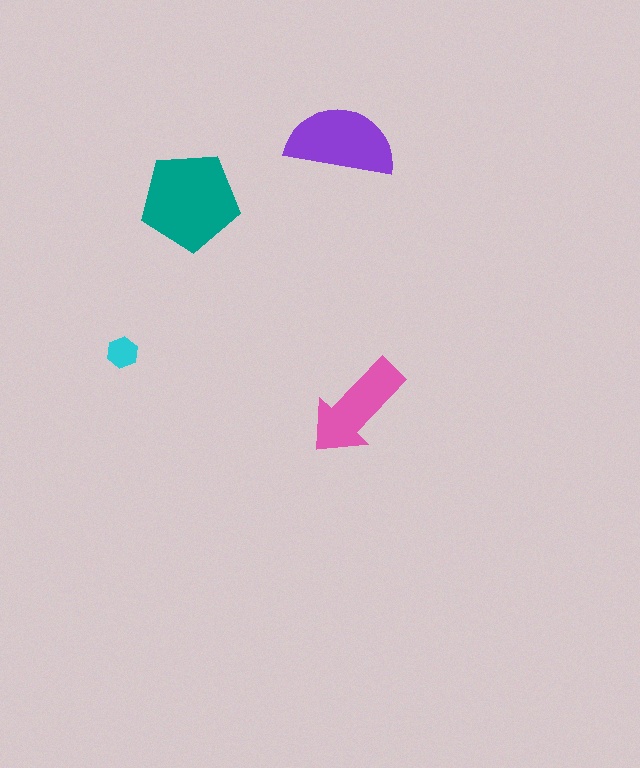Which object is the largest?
The teal pentagon.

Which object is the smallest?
The cyan hexagon.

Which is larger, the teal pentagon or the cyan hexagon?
The teal pentagon.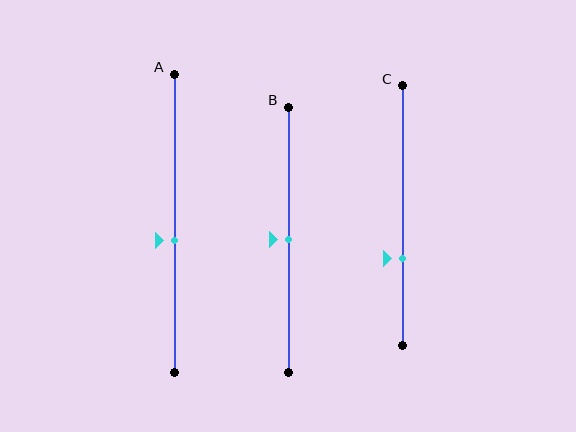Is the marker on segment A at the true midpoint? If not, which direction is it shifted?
No, the marker on segment A is shifted downward by about 6% of the segment length.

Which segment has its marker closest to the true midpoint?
Segment B has its marker closest to the true midpoint.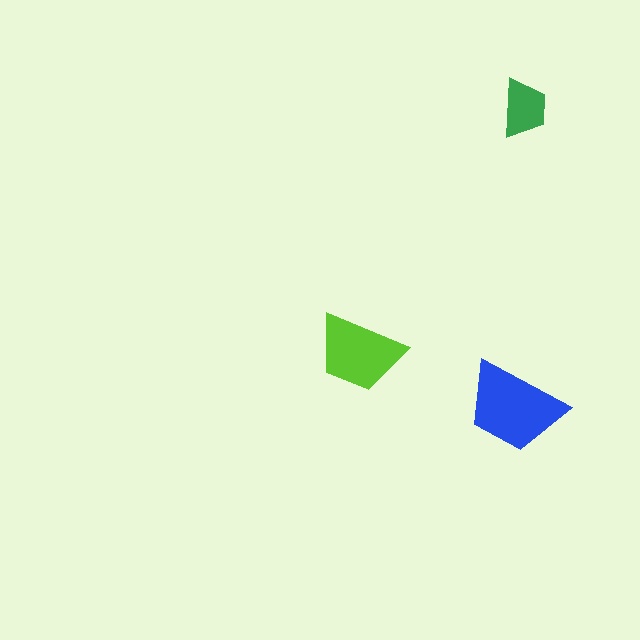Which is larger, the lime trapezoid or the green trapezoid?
The lime one.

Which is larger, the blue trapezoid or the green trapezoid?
The blue one.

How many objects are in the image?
There are 3 objects in the image.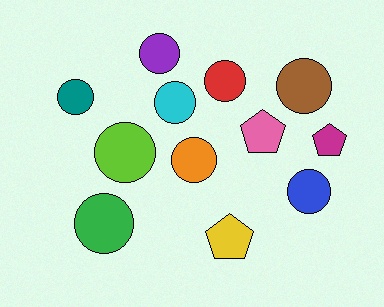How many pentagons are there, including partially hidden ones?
There are 3 pentagons.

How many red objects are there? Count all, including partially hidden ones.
There is 1 red object.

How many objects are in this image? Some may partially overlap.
There are 12 objects.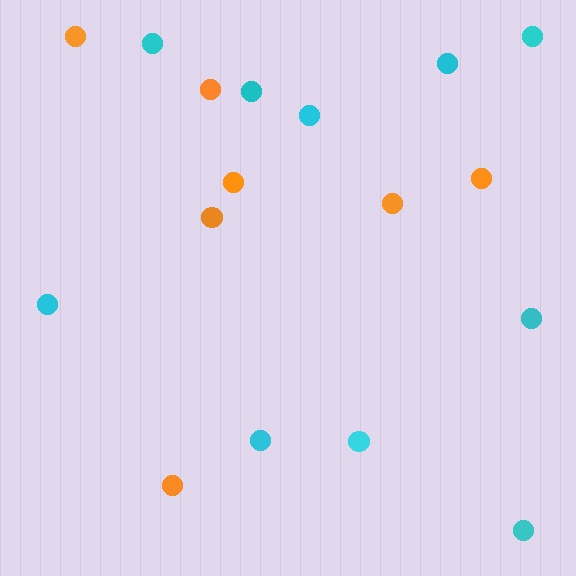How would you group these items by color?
There are 2 groups: one group of cyan circles (10) and one group of orange circles (7).